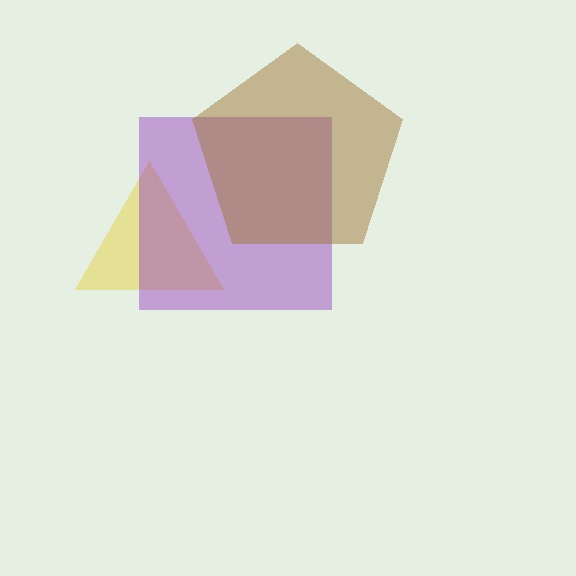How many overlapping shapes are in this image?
There are 3 overlapping shapes in the image.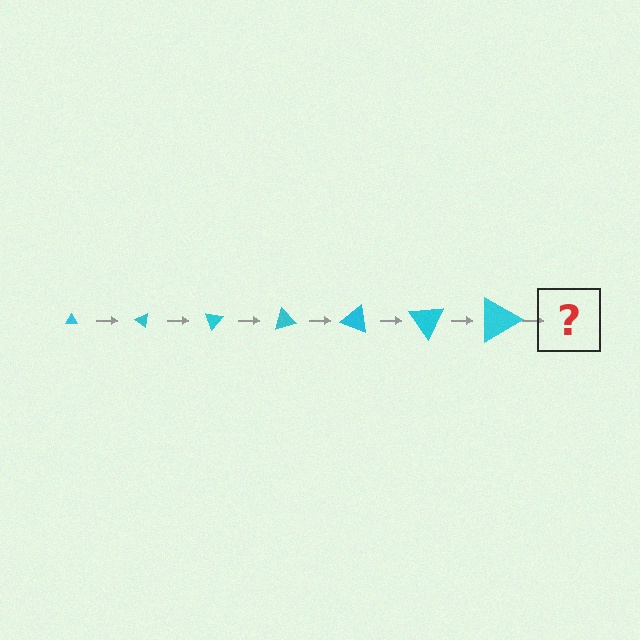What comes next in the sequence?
The next element should be a triangle, larger than the previous one and rotated 245 degrees from the start.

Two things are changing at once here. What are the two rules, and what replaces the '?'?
The two rules are that the triangle grows larger each step and it rotates 35 degrees each step. The '?' should be a triangle, larger than the previous one and rotated 245 degrees from the start.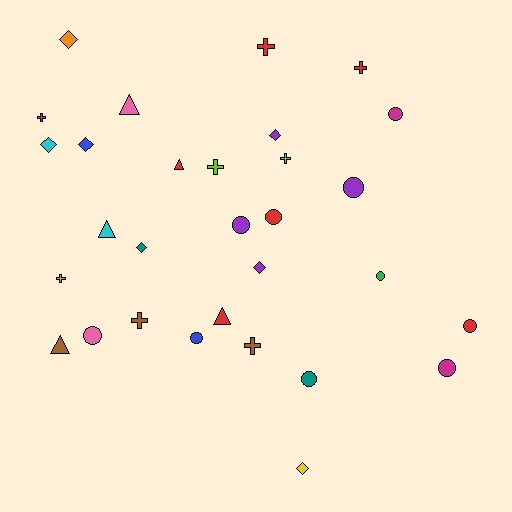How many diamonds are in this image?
There are 7 diamonds.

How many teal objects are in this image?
There are 2 teal objects.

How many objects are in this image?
There are 30 objects.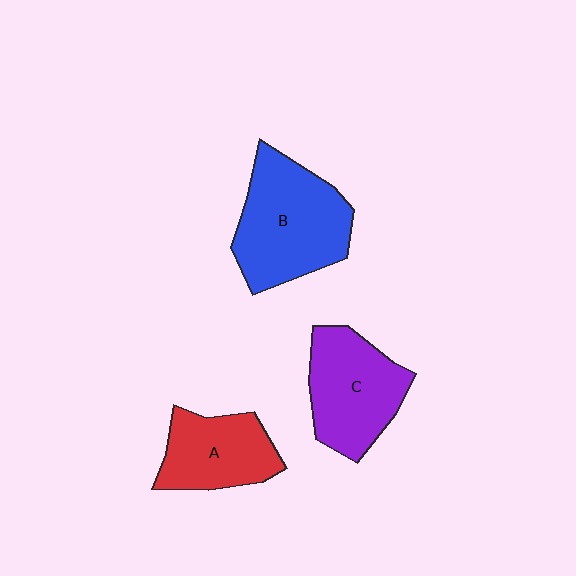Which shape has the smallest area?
Shape A (red).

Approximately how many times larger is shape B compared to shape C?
Approximately 1.2 times.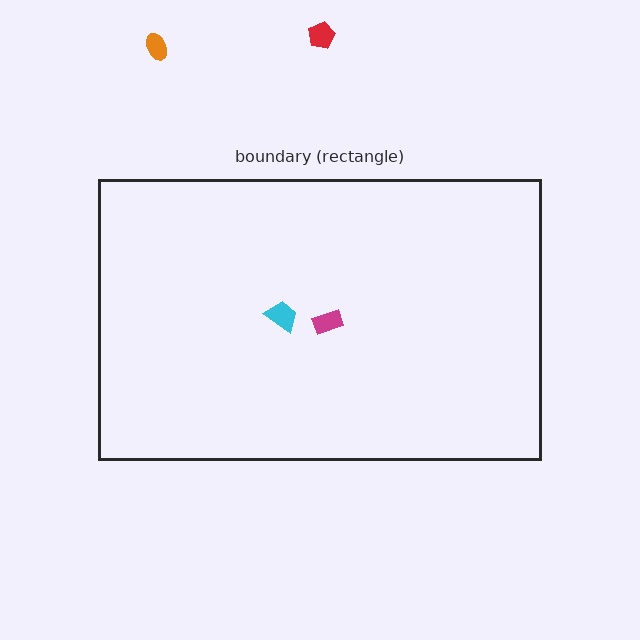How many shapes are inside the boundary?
2 inside, 2 outside.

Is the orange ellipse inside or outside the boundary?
Outside.